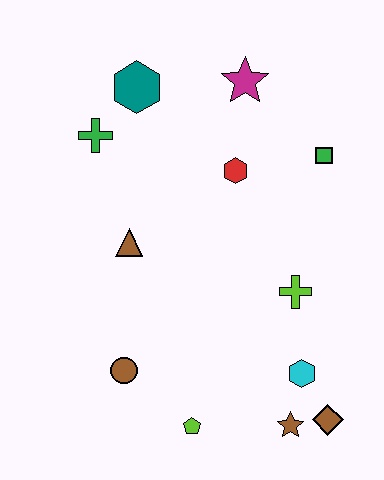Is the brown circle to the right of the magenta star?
No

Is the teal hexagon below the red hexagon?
No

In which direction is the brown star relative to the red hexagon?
The brown star is below the red hexagon.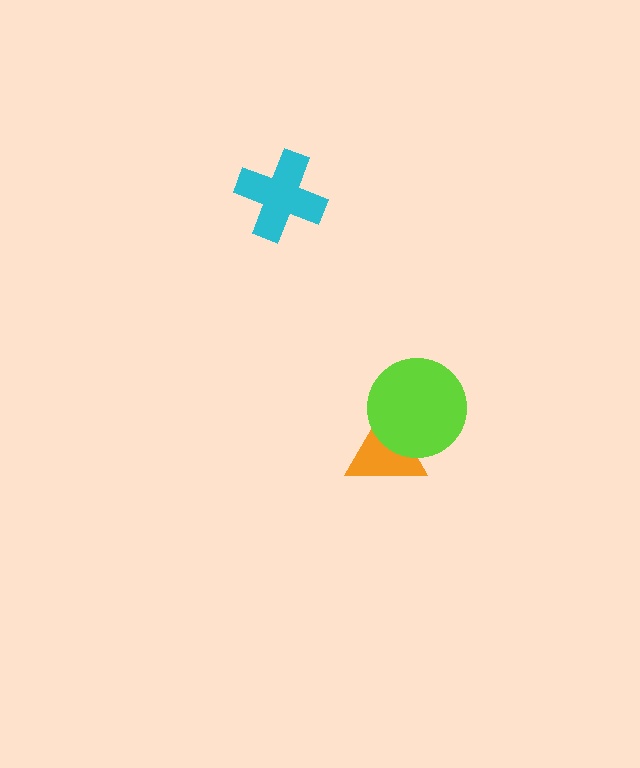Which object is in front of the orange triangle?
The lime circle is in front of the orange triangle.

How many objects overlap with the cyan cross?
0 objects overlap with the cyan cross.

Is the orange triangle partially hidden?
Yes, it is partially covered by another shape.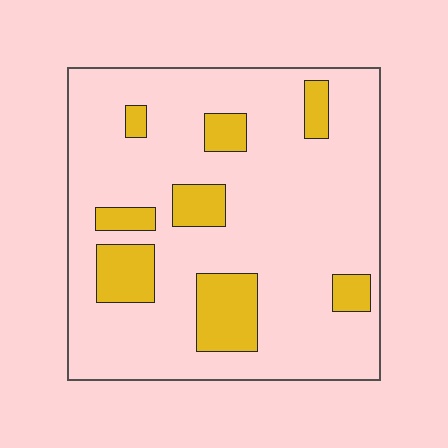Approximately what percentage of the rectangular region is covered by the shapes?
Approximately 20%.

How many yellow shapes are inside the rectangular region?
8.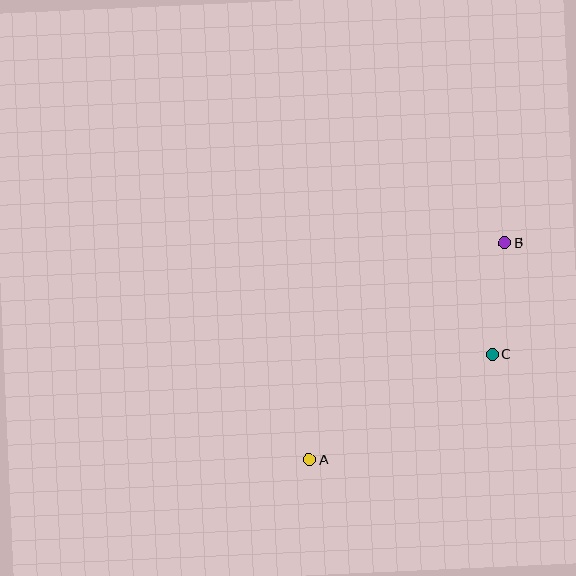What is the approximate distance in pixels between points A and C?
The distance between A and C is approximately 211 pixels.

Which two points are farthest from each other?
Points A and B are farthest from each other.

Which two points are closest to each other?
Points B and C are closest to each other.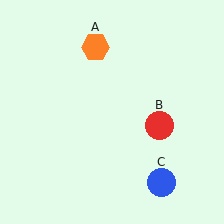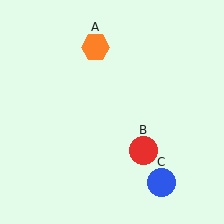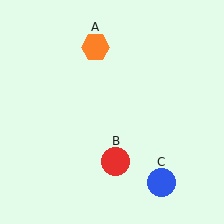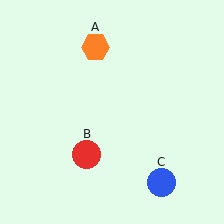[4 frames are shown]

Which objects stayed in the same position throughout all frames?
Orange hexagon (object A) and blue circle (object C) remained stationary.